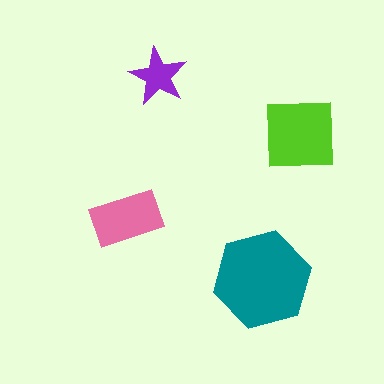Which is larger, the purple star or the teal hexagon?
The teal hexagon.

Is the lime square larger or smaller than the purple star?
Larger.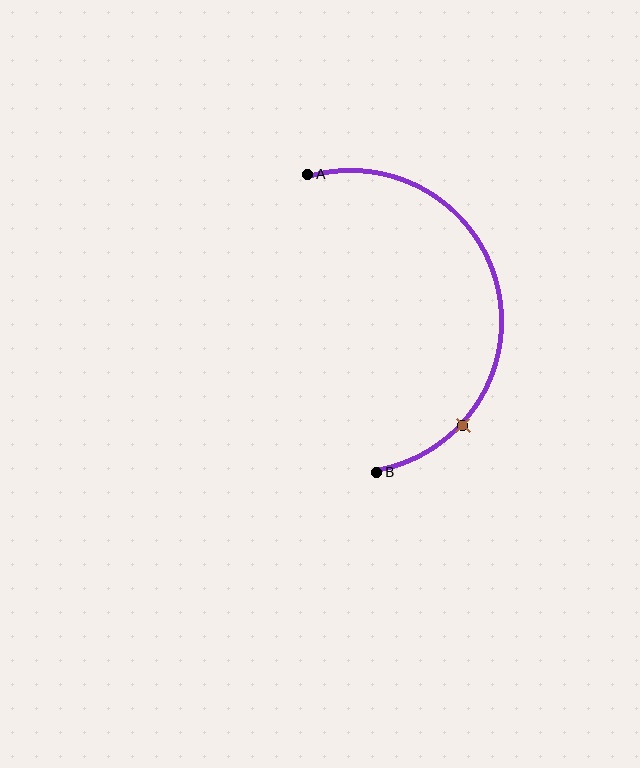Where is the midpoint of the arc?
The arc midpoint is the point on the curve farthest from the straight line joining A and B. It sits to the right of that line.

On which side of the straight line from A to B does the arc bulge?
The arc bulges to the right of the straight line connecting A and B.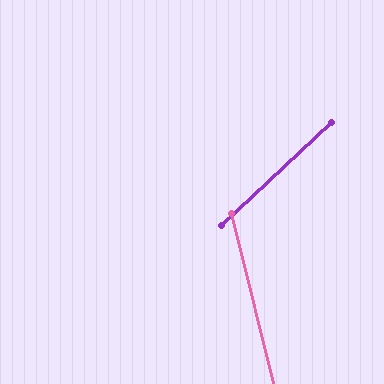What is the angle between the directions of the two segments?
Approximately 61 degrees.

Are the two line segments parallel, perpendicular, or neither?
Neither parallel nor perpendicular — they differ by about 61°.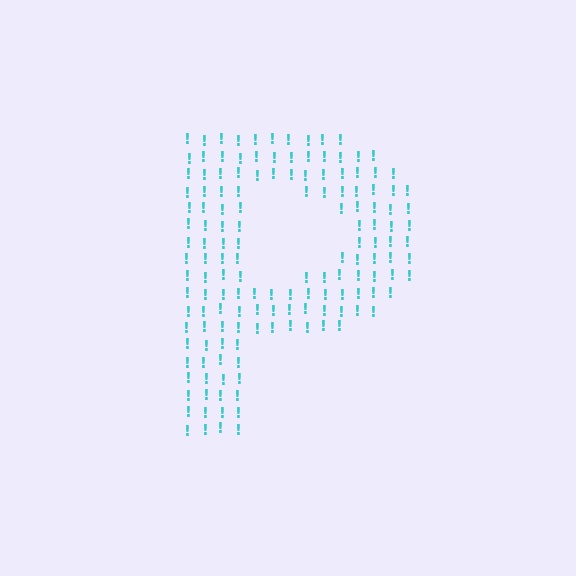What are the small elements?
The small elements are exclamation marks.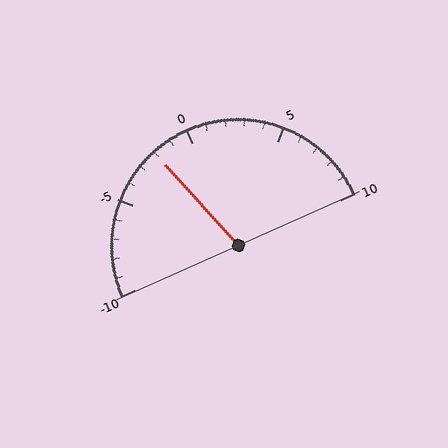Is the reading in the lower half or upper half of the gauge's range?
The reading is in the lower half of the range (-10 to 10).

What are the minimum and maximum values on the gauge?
The gauge ranges from -10 to 10.